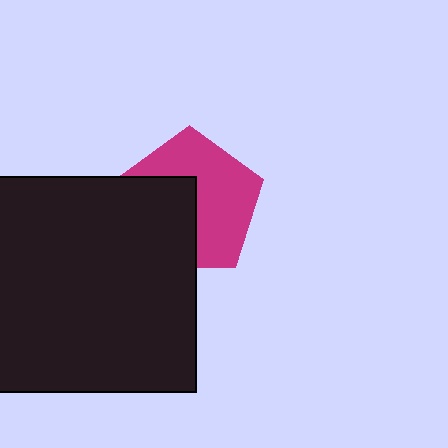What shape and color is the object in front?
The object in front is a black square.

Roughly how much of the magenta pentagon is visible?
About half of it is visible (roughly 57%).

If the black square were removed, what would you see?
You would see the complete magenta pentagon.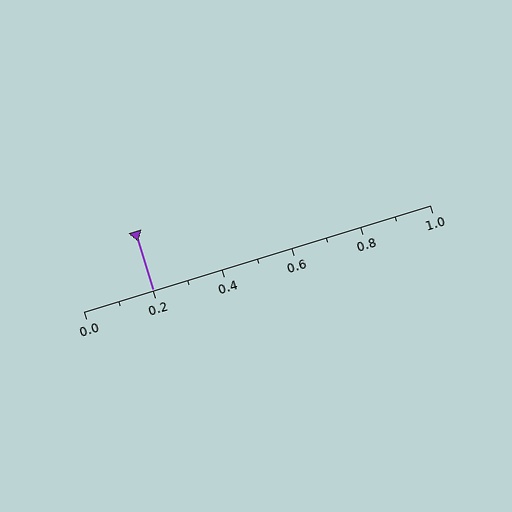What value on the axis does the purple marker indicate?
The marker indicates approximately 0.2.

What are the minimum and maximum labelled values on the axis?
The axis runs from 0.0 to 1.0.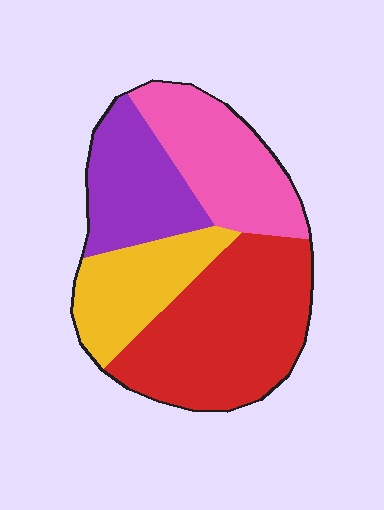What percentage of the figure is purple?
Purple takes up between a sixth and a third of the figure.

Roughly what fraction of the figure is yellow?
Yellow takes up less than a quarter of the figure.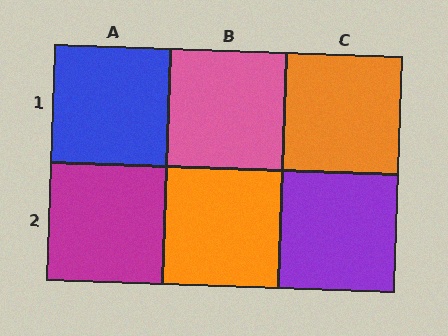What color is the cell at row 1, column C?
Orange.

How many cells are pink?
1 cell is pink.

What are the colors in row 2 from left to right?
Magenta, orange, purple.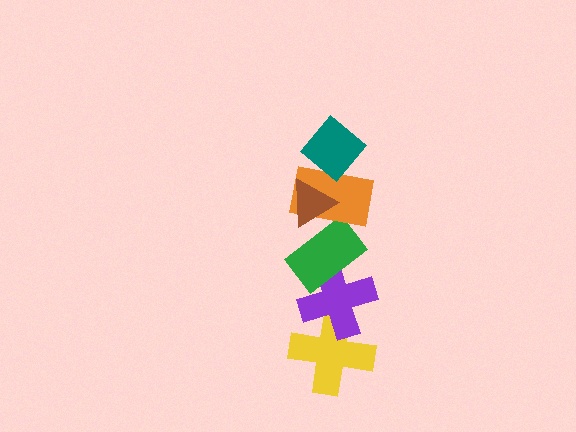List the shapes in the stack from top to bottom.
From top to bottom: the teal diamond, the brown triangle, the orange rectangle, the green rectangle, the purple cross, the yellow cross.